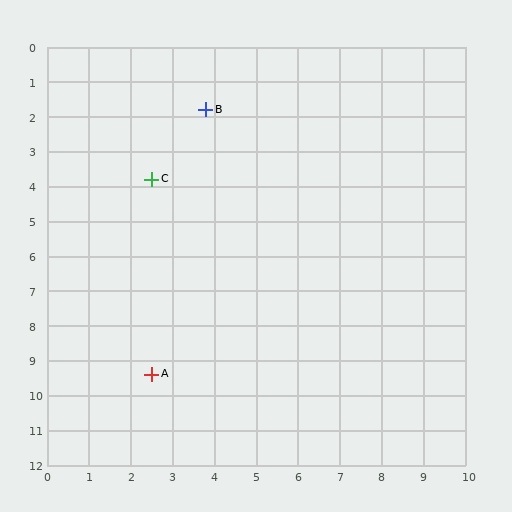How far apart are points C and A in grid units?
Points C and A are about 5.6 grid units apart.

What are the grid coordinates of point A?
Point A is at approximately (2.5, 9.4).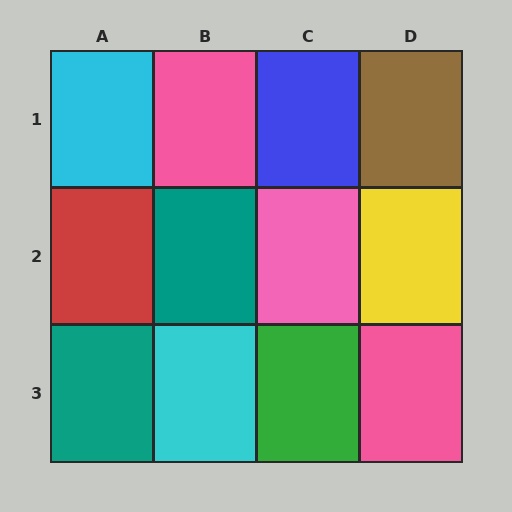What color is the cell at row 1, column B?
Pink.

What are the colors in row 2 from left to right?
Red, teal, pink, yellow.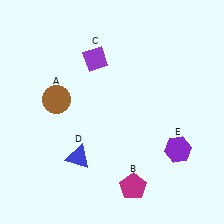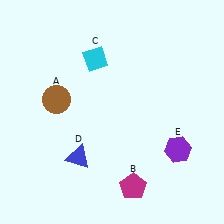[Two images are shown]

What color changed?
The diamond (C) changed from purple in Image 1 to cyan in Image 2.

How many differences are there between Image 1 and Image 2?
There is 1 difference between the two images.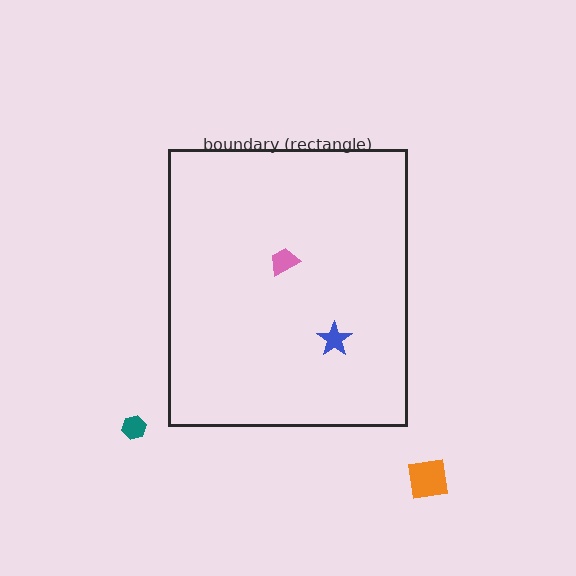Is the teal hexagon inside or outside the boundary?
Outside.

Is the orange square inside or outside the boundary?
Outside.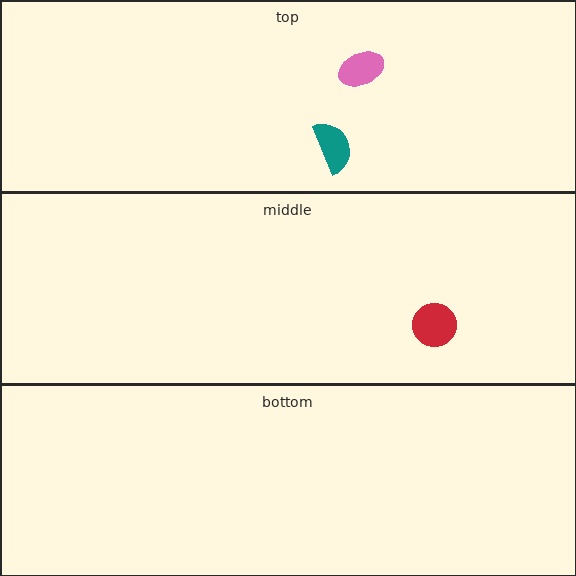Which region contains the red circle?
The middle region.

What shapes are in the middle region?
The red circle.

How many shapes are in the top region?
2.